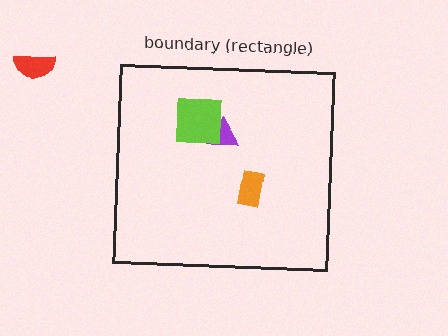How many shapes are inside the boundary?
4 inside, 1 outside.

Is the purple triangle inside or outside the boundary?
Inside.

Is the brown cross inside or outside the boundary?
Inside.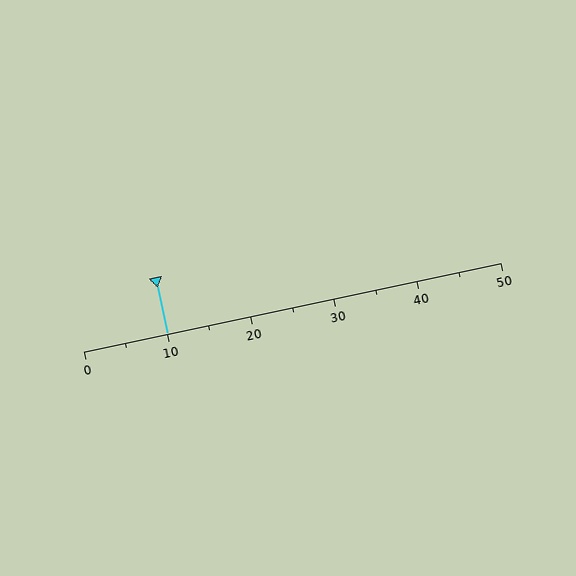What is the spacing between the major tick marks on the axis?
The major ticks are spaced 10 apart.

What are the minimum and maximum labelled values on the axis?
The axis runs from 0 to 50.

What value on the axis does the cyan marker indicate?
The marker indicates approximately 10.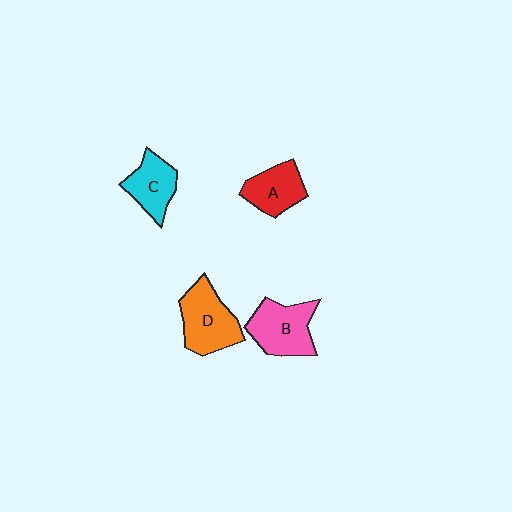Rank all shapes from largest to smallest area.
From largest to smallest: D (orange), B (pink), A (red), C (cyan).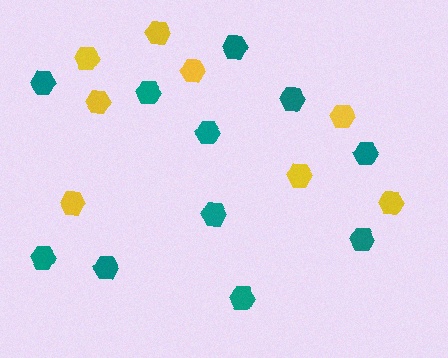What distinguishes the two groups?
There are 2 groups: one group of yellow hexagons (8) and one group of teal hexagons (11).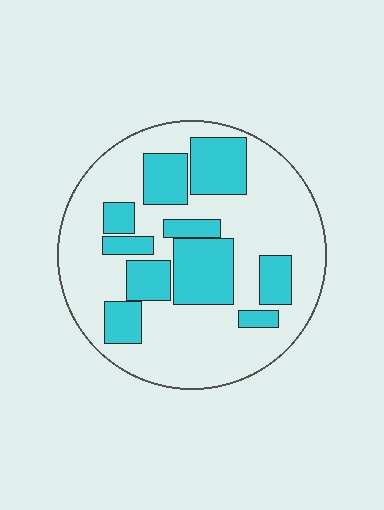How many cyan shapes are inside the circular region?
10.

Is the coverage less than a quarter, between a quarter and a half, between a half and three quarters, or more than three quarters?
Between a quarter and a half.